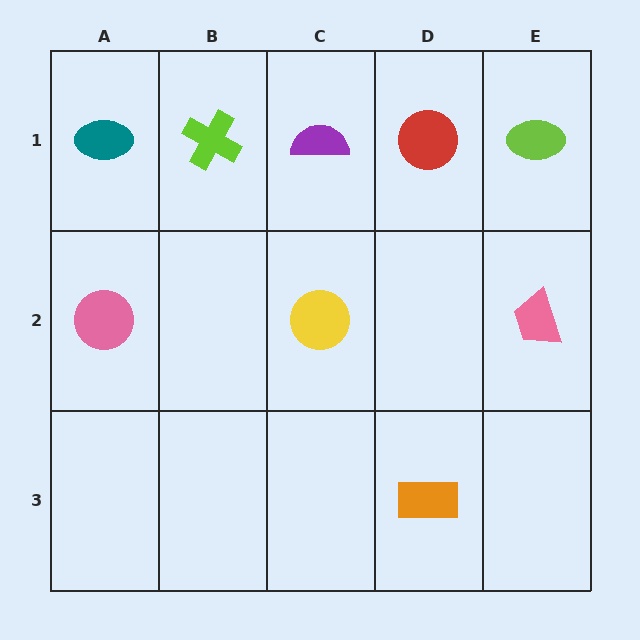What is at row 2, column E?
A pink trapezoid.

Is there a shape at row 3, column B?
No, that cell is empty.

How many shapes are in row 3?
1 shape.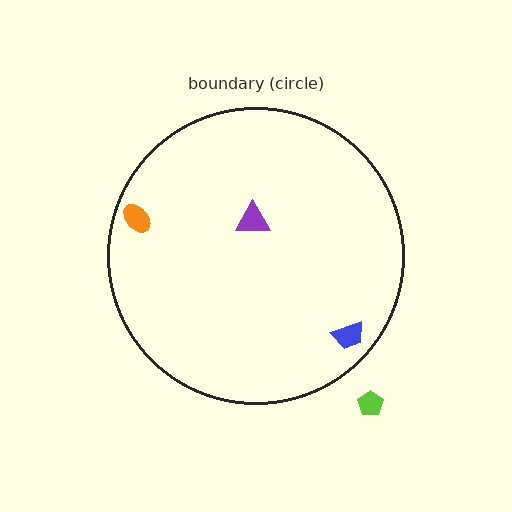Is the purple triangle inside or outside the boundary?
Inside.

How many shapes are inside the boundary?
3 inside, 1 outside.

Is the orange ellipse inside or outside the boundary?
Inside.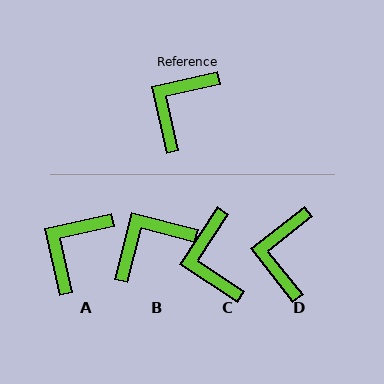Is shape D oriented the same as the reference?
No, it is off by about 26 degrees.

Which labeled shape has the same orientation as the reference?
A.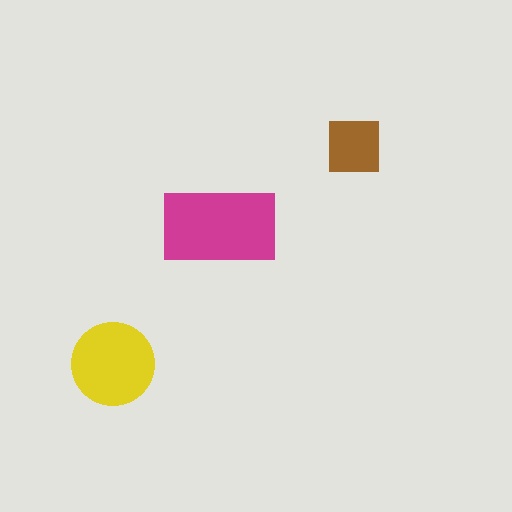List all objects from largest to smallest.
The magenta rectangle, the yellow circle, the brown square.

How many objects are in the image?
There are 3 objects in the image.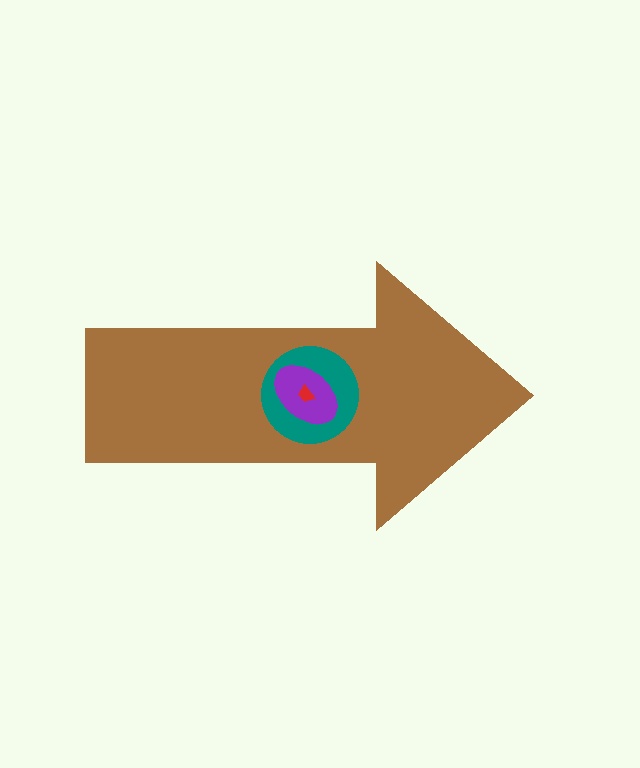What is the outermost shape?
The brown arrow.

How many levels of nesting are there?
4.